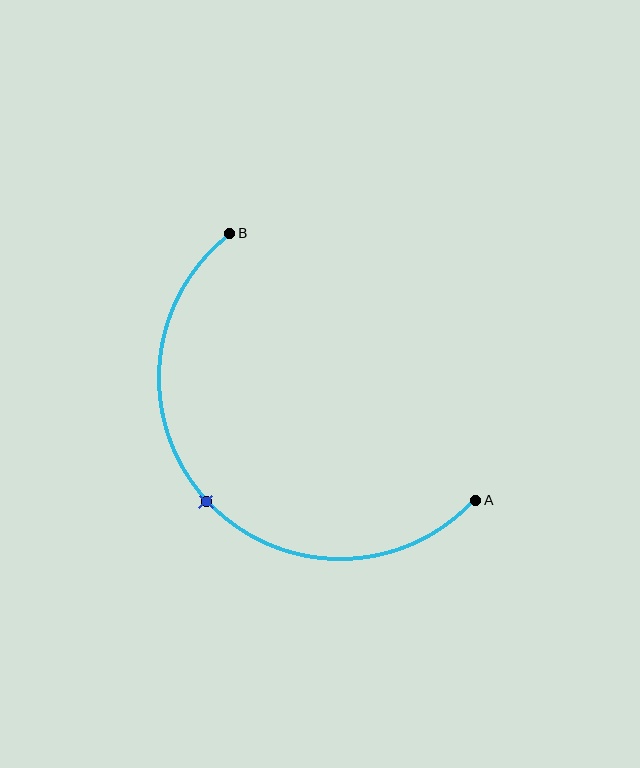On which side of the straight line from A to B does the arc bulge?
The arc bulges below and to the left of the straight line connecting A and B.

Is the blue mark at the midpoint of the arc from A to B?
Yes. The blue mark lies on the arc at equal arc-length from both A and B — it is the arc midpoint.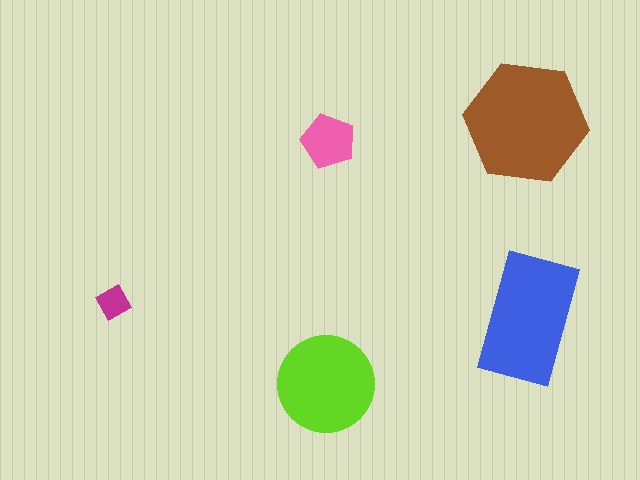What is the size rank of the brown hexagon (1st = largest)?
1st.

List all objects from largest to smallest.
The brown hexagon, the blue rectangle, the lime circle, the pink pentagon, the magenta diamond.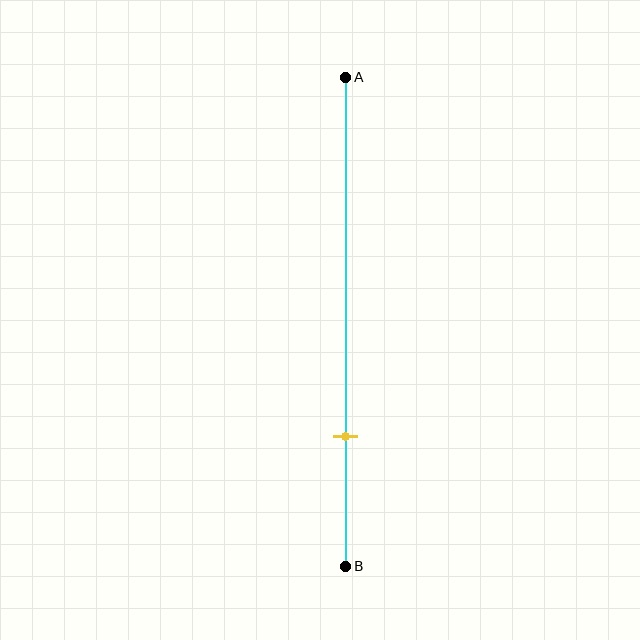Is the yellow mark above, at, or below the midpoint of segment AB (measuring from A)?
The yellow mark is below the midpoint of segment AB.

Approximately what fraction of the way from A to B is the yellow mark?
The yellow mark is approximately 75% of the way from A to B.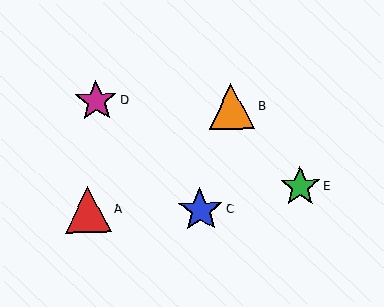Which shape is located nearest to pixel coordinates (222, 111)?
The orange triangle (labeled B) at (232, 106) is nearest to that location.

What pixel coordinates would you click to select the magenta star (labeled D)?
Click at (96, 101) to select the magenta star D.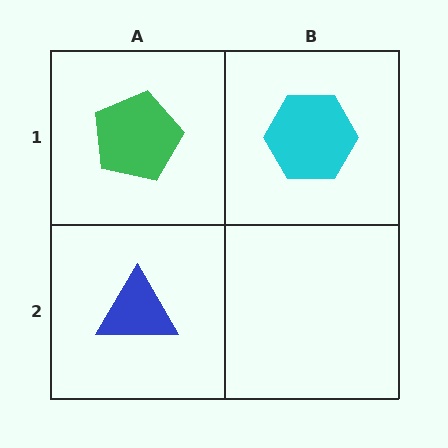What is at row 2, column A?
A blue triangle.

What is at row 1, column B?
A cyan hexagon.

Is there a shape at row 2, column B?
No, that cell is empty.